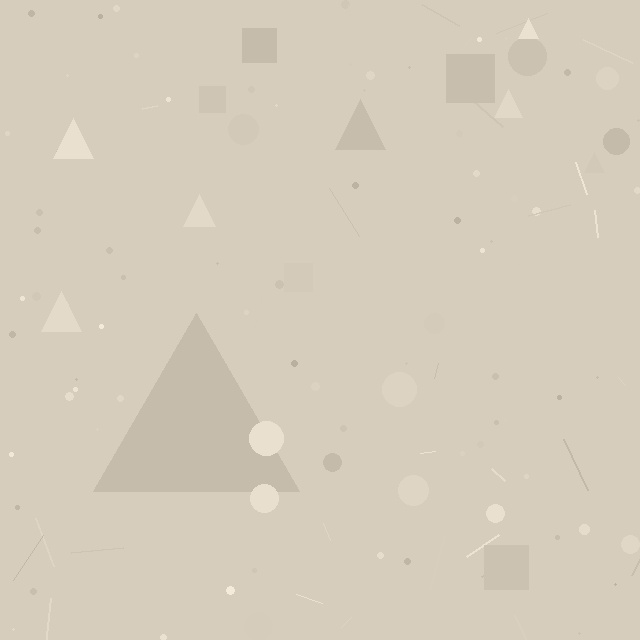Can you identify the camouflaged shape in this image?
The camouflaged shape is a triangle.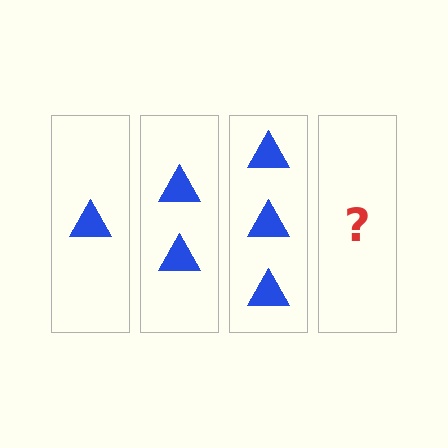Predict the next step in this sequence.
The next step is 4 triangles.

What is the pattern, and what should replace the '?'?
The pattern is that each step adds one more triangle. The '?' should be 4 triangles.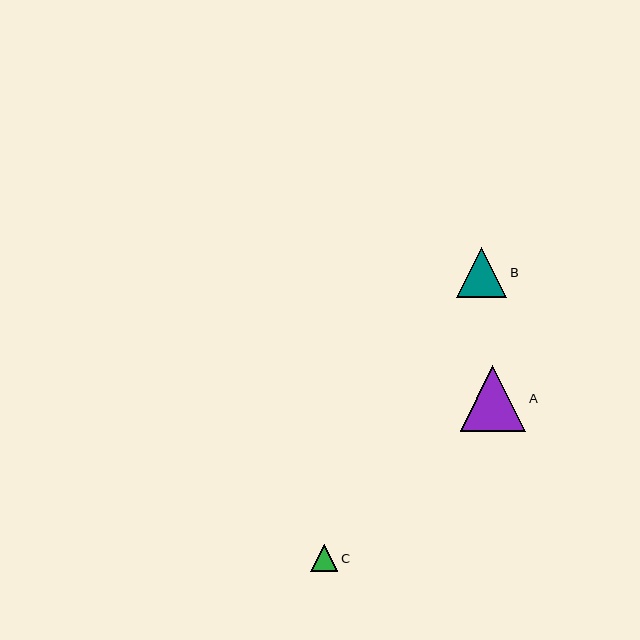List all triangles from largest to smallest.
From largest to smallest: A, B, C.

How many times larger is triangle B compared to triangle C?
Triangle B is approximately 1.9 times the size of triangle C.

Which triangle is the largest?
Triangle A is the largest with a size of approximately 66 pixels.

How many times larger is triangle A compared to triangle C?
Triangle A is approximately 2.4 times the size of triangle C.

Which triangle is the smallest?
Triangle C is the smallest with a size of approximately 27 pixels.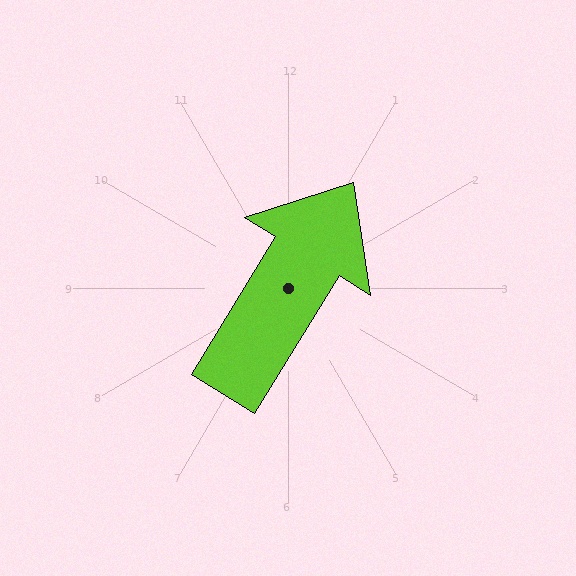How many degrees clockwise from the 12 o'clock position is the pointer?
Approximately 32 degrees.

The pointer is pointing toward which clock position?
Roughly 1 o'clock.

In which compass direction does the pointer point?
Northeast.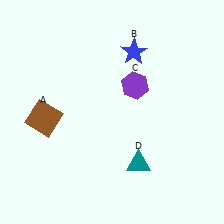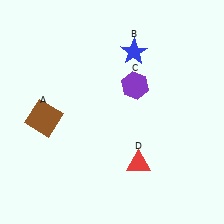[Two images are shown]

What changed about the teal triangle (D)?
In Image 1, D is teal. In Image 2, it changed to red.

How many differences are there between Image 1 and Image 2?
There is 1 difference between the two images.